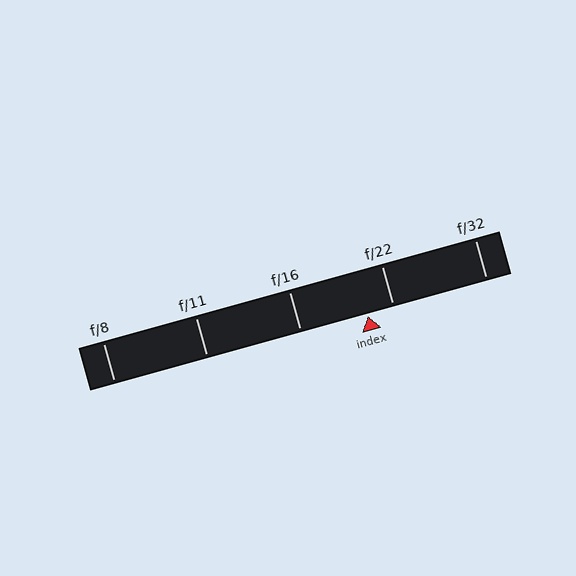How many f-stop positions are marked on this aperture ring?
There are 5 f-stop positions marked.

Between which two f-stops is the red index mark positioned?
The index mark is between f/16 and f/22.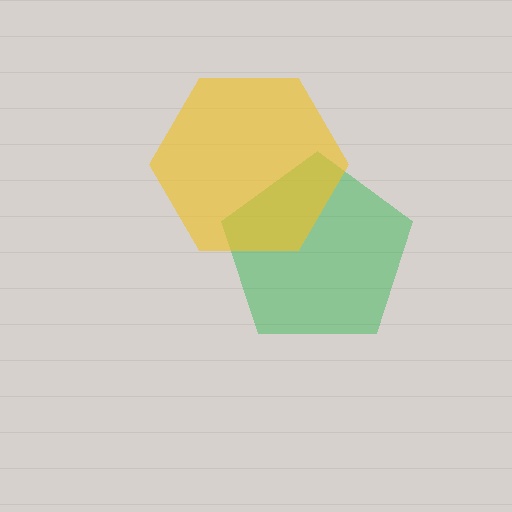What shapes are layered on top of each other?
The layered shapes are: a green pentagon, a yellow hexagon.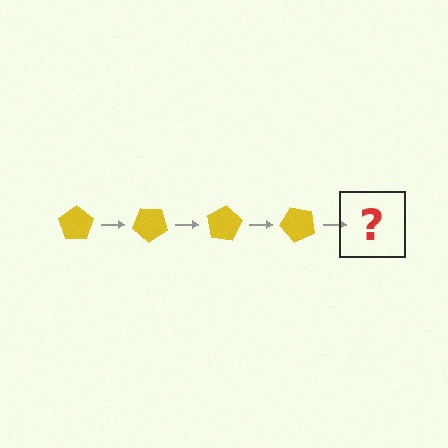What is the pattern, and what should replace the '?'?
The pattern is that the pentagon rotates 40 degrees each step. The '?' should be a yellow pentagon rotated 160 degrees.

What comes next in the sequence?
The next element should be a yellow pentagon rotated 160 degrees.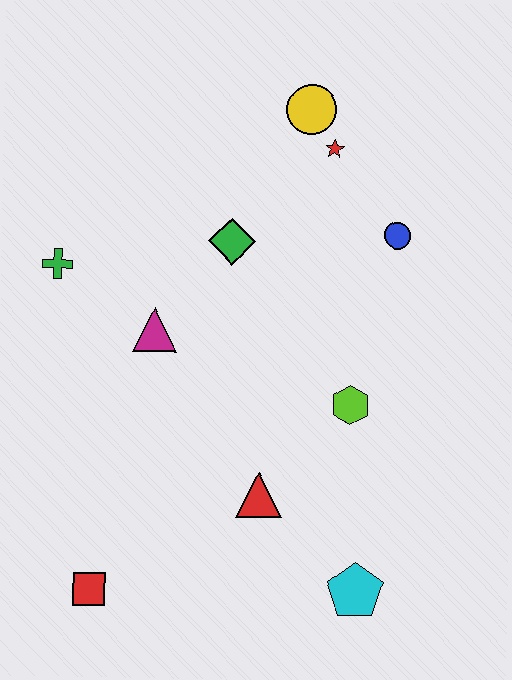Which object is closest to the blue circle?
The red star is closest to the blue circle.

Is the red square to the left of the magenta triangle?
Yes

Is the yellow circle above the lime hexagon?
Yes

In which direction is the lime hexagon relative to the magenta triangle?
The lime hexagon is to the right of the magenta triangle.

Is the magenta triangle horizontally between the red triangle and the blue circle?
No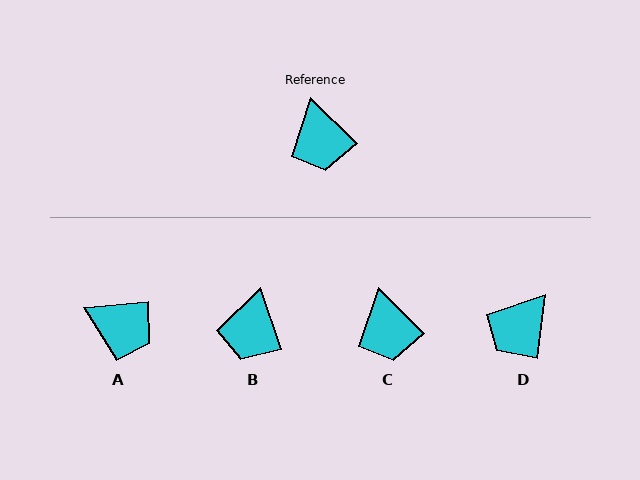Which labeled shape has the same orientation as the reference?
C.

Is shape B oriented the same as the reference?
No, it is off by about 27 degrees.